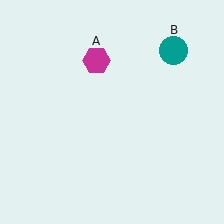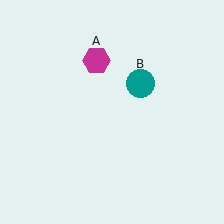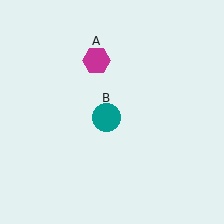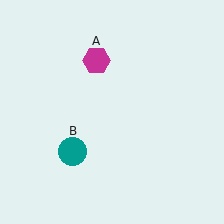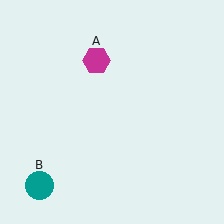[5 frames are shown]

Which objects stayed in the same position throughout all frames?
Magenta hexagon (object A) remained stationary.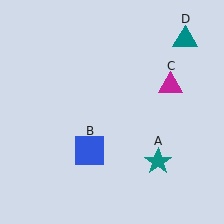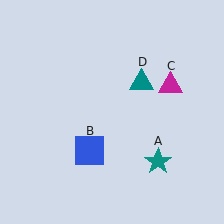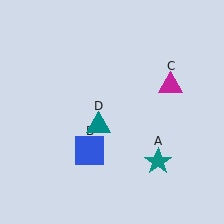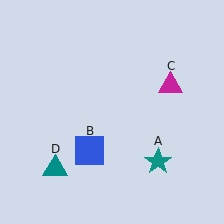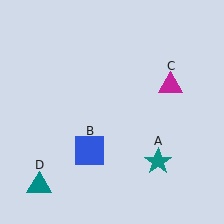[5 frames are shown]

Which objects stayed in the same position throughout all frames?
Teal star (object A) and blue square (object B) and magenta triangle (object C) remained stationary.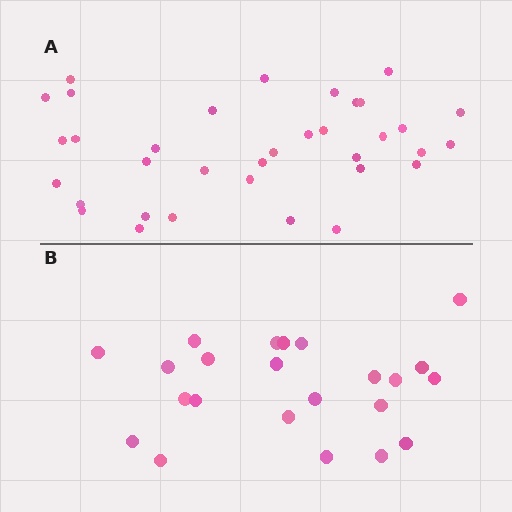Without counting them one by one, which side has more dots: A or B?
Region A (the top region) has more dots.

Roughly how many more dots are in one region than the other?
Region A has roughly 12 or so more dots than region B.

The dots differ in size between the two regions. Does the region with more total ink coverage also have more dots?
No. Region B has more total ink coverage because its dots are larger, but region A actually contains more individual dots. Total area can be misleading — the number of items is what matters here.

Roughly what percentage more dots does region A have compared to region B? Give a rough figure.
About 50% more.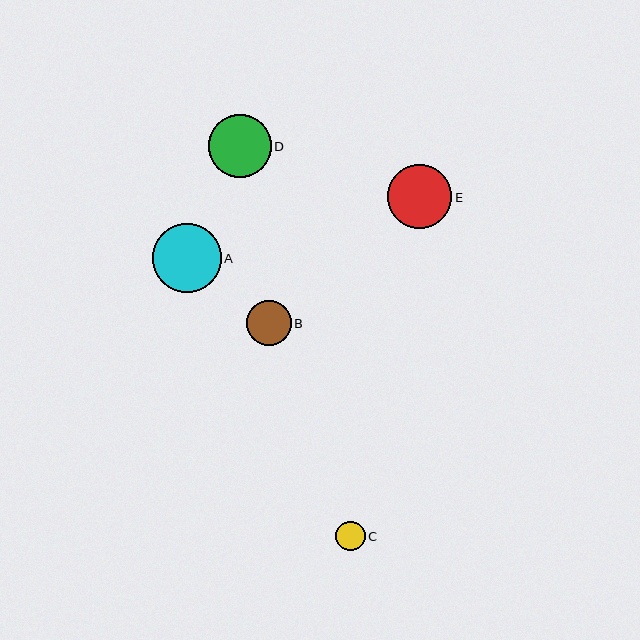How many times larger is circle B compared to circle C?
Circle B is approximately 1.5 times the size of circle C.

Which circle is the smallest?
Circle C is the smallest with a size of approximately 30 pixels.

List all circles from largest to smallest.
From largest to smallest: A, E, D, B, C.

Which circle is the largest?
Circle A is the largest with a size of approximately 69 pixels.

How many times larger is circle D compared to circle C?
Circle D is approximately 2.1 times the size of circle C.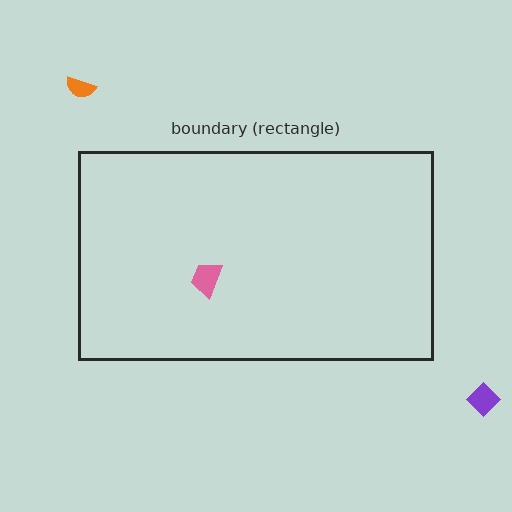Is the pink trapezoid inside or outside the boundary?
Inside.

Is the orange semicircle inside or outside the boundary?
Outside.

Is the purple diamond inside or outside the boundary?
Outside.